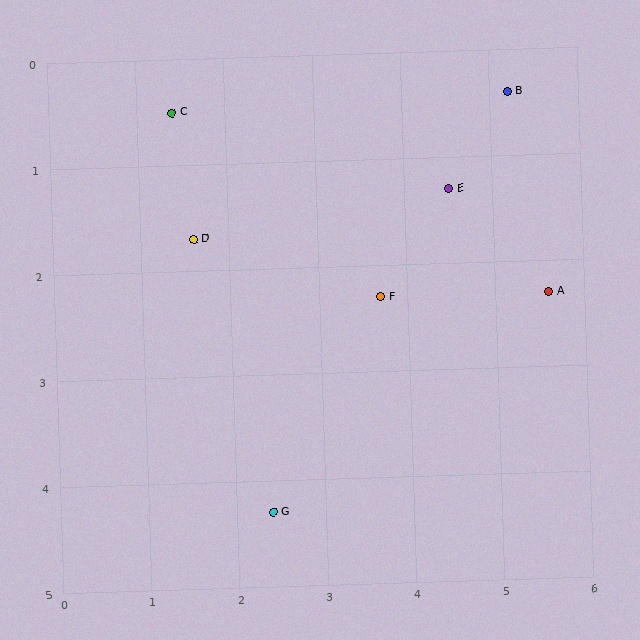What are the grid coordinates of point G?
Point G is at approximately (2.4, 4.3).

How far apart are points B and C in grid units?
Points B and C are about 3.8 grid units apart.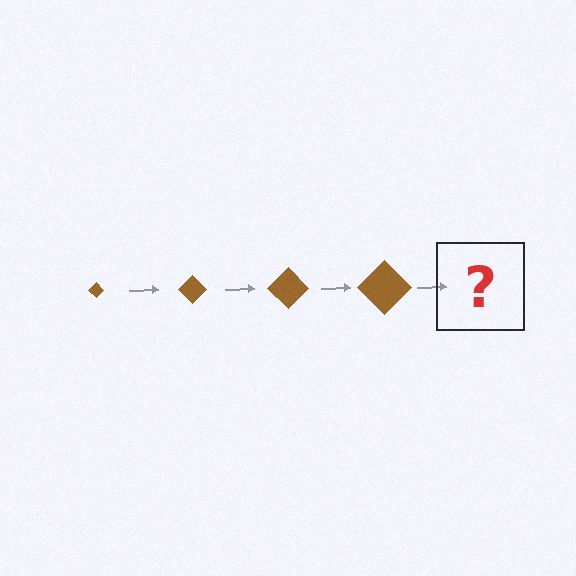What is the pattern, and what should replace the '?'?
The pattern is that the diamond gets progressively larger each step. The '?' should be a brown diamond, larger than the previous one.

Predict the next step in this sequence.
The next step is a brown diamond, larger than the previous one.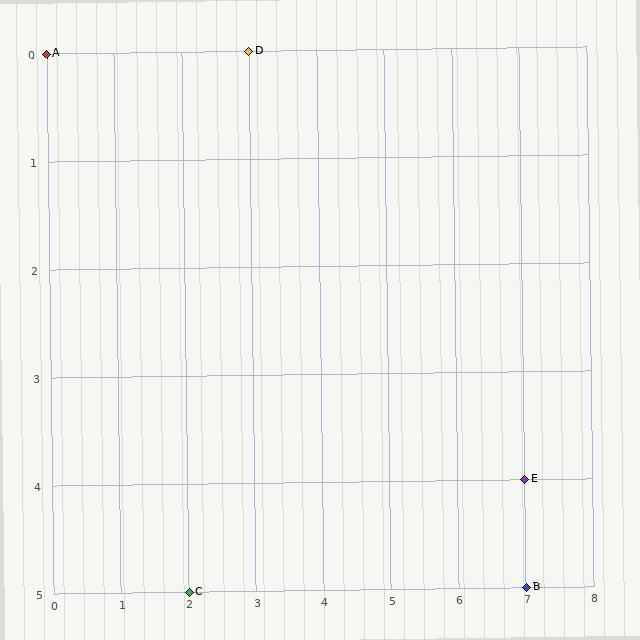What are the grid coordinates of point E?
Point E is at grid coordinates (7, 4).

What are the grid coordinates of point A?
Point A is at grid coordinates (0, 0).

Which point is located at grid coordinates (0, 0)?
Point A is at (0, 0).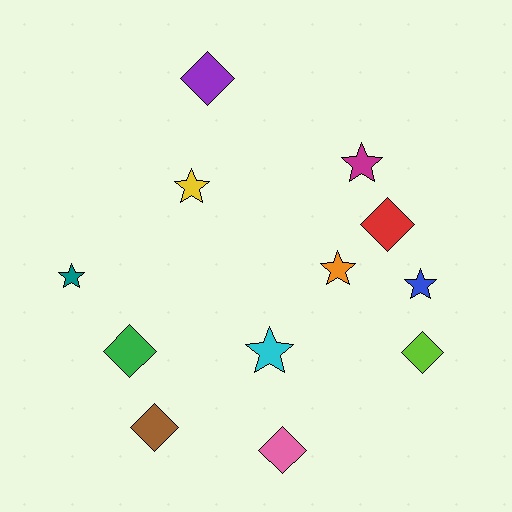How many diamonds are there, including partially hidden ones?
There are 6 diamonds.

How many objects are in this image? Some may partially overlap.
There are 12 objects.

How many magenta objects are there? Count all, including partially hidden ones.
There is 1 magenta object.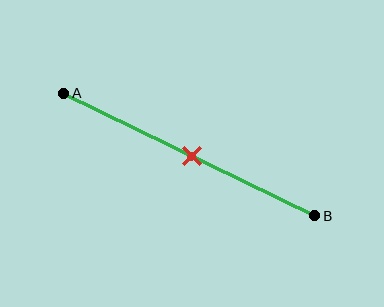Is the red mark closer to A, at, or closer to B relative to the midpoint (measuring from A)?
The red mark is approximately at the midpoint of segment AB.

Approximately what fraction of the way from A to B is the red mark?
The red mark is approximately 50% of the way from A to B.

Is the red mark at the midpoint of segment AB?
Yes, the mark is approximately at the midpoint.